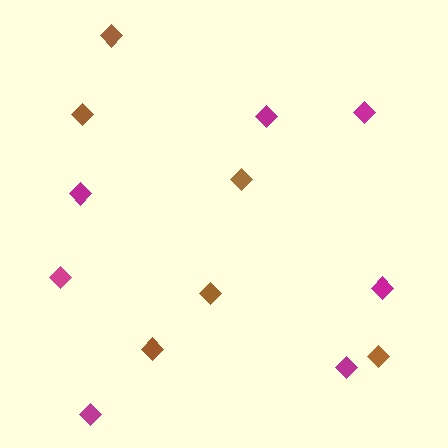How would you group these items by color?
There are 2 groups: one group of brown diamonds (6) and one group of magenta diamonds (7).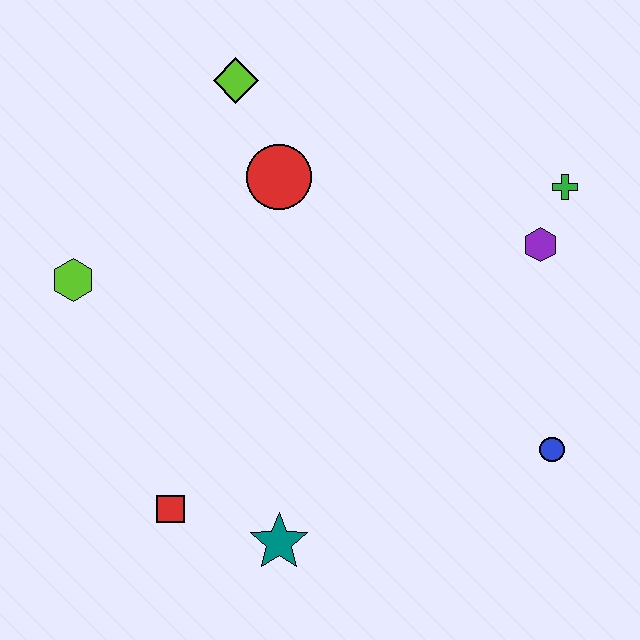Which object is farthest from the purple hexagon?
The lime hexagon is farthest from the purple hexagon.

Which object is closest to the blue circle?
The purple hexagon is closest to the blue circle.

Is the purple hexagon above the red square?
Yes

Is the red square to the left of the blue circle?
Yes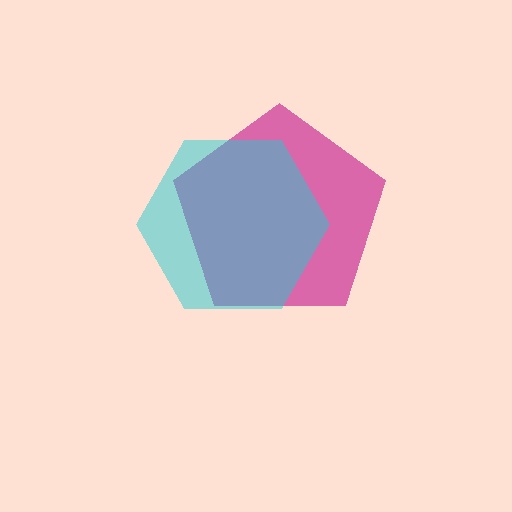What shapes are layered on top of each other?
The layered shapes are: a magenta pentagon, a cyan hexagon.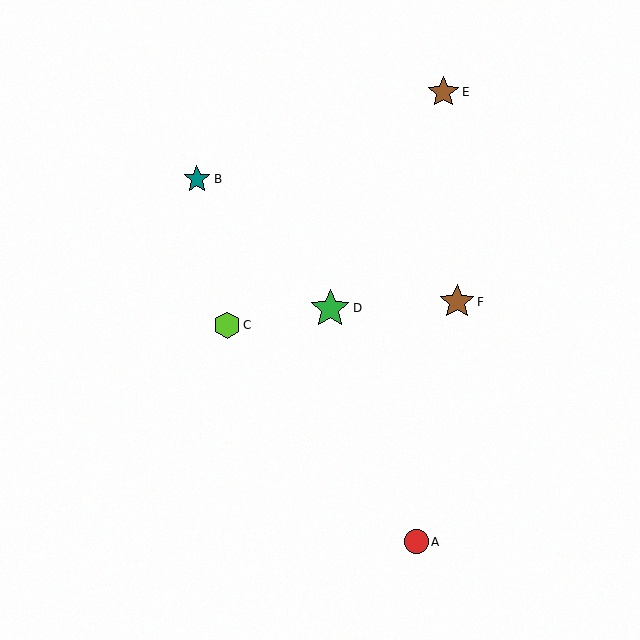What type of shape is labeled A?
Shape A is a red circle.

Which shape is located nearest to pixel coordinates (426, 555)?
The red circle (labeled A) at (416, 542) is nearest to that location.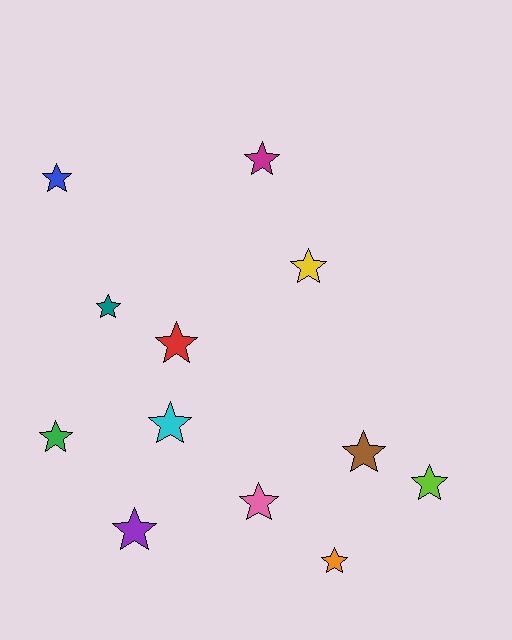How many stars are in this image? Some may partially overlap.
There are 12 stars.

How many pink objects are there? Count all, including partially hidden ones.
There is 1 pink object.